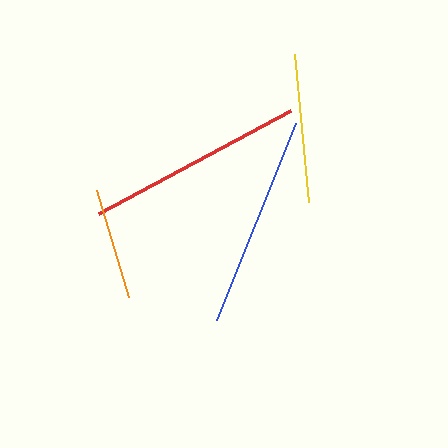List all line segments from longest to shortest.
From longest to shortest: red, blue, yellow, orange.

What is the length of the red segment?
The red segment is approximately 218 pixels long.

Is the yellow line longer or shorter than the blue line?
The blue line is longer than the yellow line.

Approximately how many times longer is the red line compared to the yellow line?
The red line is approximately 1.5 times the length of the yellow line.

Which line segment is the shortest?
The orange line is the shortest at approximately 112 pixels.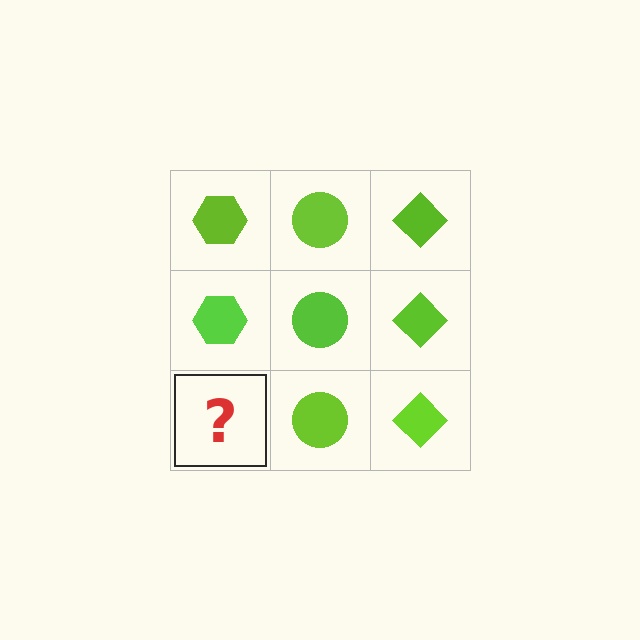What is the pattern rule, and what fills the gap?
The rule is that each column has a consistent shape. The gap should be filled with a lime hexagon.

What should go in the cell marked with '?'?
The missing cell should contain a lime hexagon.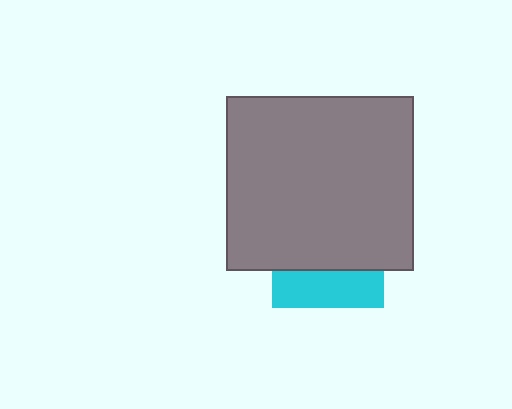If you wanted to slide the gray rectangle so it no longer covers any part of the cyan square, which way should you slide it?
Slide it up — that is the most direct way to separate the two shapes.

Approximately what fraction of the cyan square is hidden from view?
Roughly 68% of the cyan square is hidden behind the gray rectangle.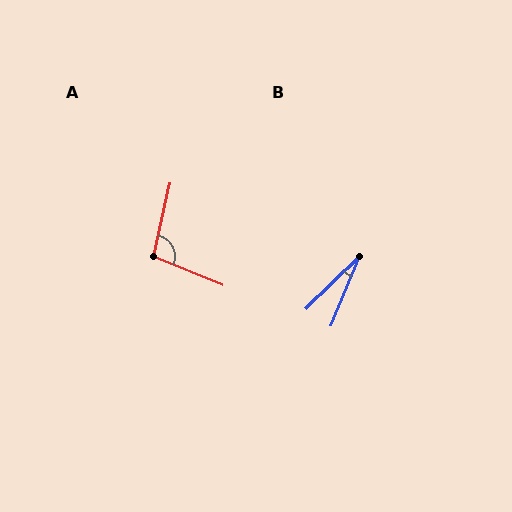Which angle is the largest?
A, at approximately 99 degrees.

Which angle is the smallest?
B, at approximately 24 degrees.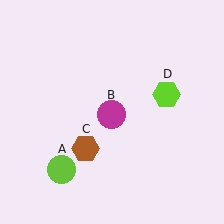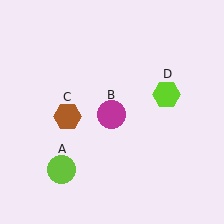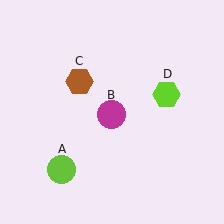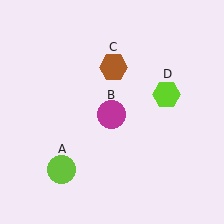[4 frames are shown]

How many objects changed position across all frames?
1 object changed position: brown hexagon (object C).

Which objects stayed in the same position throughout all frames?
Lime circle (object A) and magenta circle (object B) and lime hexagon (object D) remained stationary.